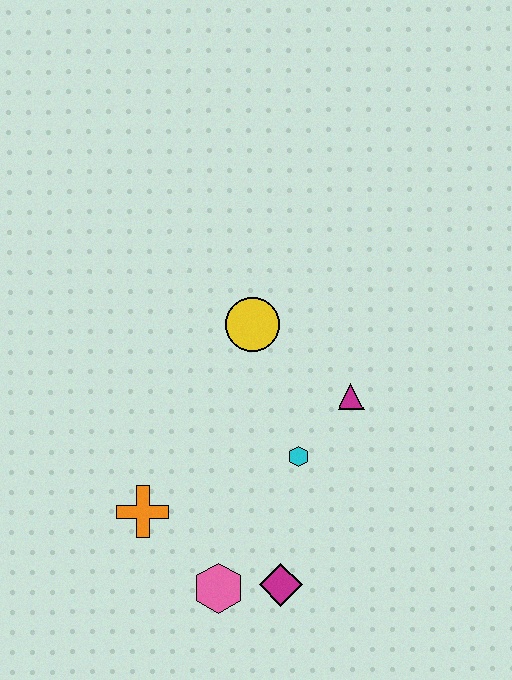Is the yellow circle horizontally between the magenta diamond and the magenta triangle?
No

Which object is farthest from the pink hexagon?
The yellow circle is farthest from the pink hexagon.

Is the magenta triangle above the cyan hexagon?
Yes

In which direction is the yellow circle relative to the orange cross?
The yellow circle is above the orange cross.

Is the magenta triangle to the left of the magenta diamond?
No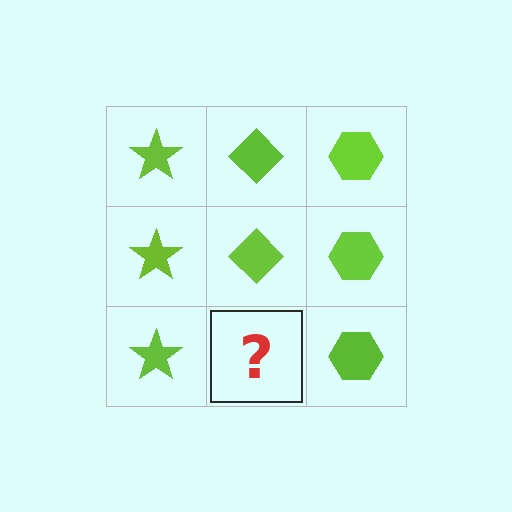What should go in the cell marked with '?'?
The missing cell should contain a lime diamond.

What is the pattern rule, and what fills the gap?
The rule is that each column has a consistent shape. The gap should be filled with a lime diamond.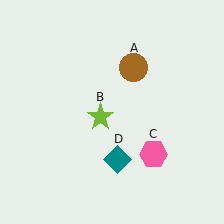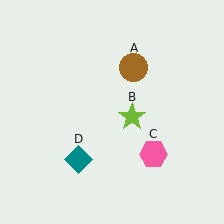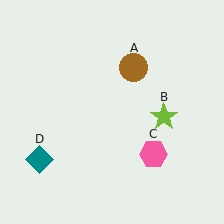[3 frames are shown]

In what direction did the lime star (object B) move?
The lime star (object B) moved right.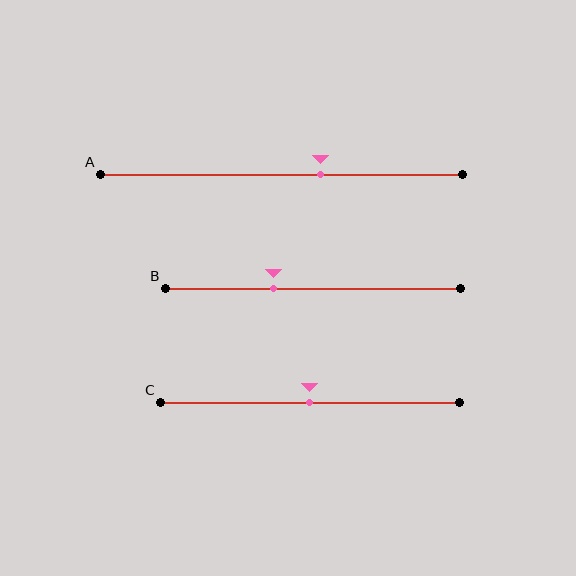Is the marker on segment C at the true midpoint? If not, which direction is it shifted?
Yes, the marker on segment C is at the true midpoint.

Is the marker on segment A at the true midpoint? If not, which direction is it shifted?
No, the marker on segment A is shifted to the right by about 11% of the segment length.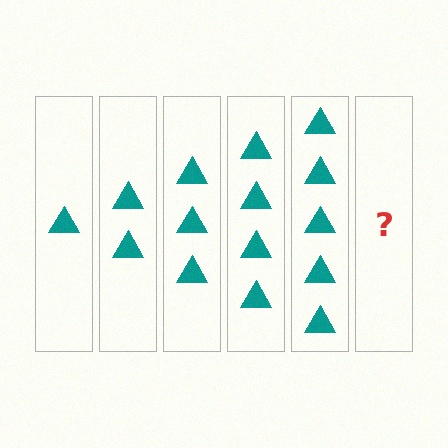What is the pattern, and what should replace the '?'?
The pattern is that each step adds one more triangle. The '?' should be 6 triangles.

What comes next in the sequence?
The next element should be 6 triangles.